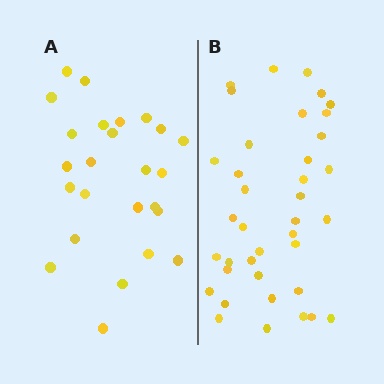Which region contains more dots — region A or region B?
Region B (the right region) has more dots.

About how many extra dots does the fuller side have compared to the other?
Region B has approximately 15 more dots than region A.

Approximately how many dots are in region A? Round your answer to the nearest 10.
About 20 dots. (The exact count is 25, which rounds to 20.)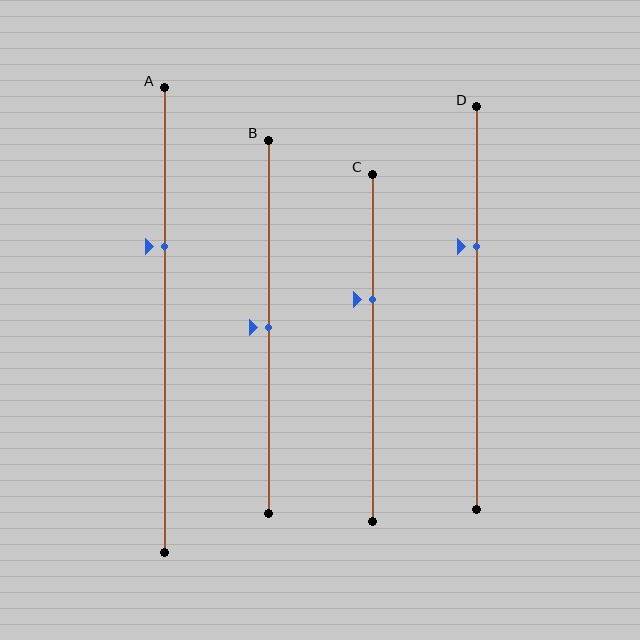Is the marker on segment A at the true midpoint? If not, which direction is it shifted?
No, the marker on segment A is shifted upward by about 16% of the segment length.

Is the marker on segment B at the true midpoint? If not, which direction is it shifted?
Yes, the marker on segment B is at the true midpoint.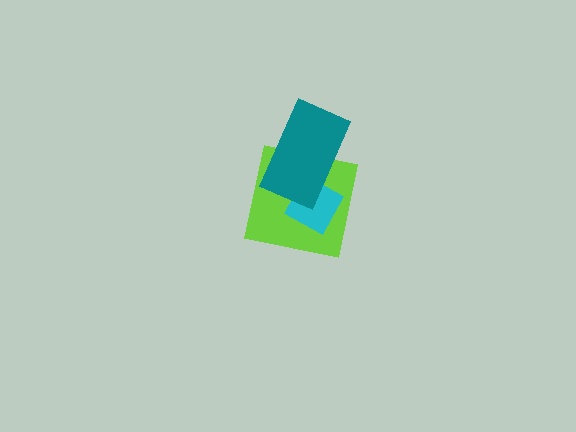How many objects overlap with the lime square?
2 objects overlap with the lime square.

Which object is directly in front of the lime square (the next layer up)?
The cyan diamond is directly in front of the lime square.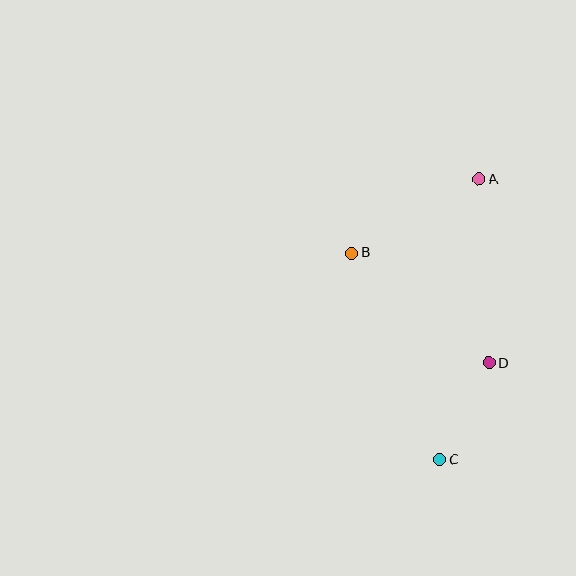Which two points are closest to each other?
Points C and D are closest to each other.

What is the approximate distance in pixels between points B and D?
The distance between B and D is approximately 176 pixels.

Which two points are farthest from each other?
Points A and C are farthest from each other.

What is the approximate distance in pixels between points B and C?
The distance between B and C is approximately 224 pixels.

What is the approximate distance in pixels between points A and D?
The distance between A and D is approximately 184 pixels.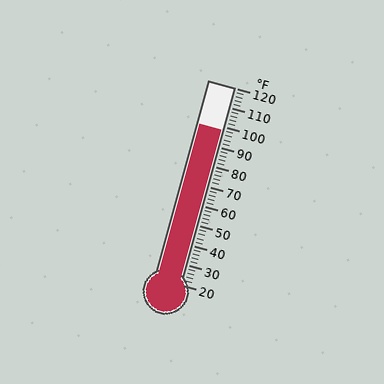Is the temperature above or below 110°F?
The temperature is below 110°F.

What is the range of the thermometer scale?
The thermometer scale ranges from 20°F to 120°F.